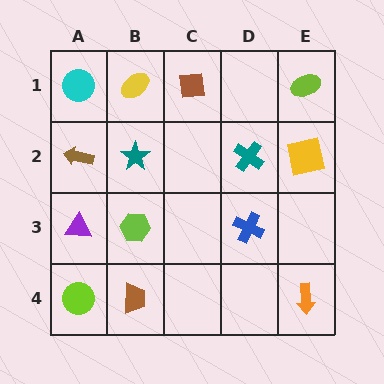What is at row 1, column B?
A yellow ellipse.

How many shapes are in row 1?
4 shapes.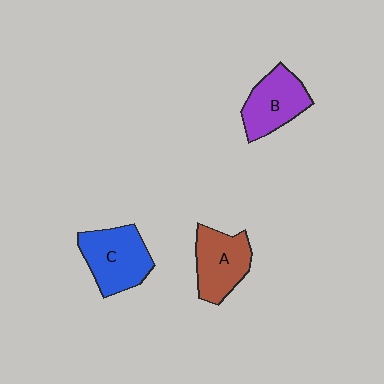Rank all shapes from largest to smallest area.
From largest to smallest: C (blue), A (brown), B (purple).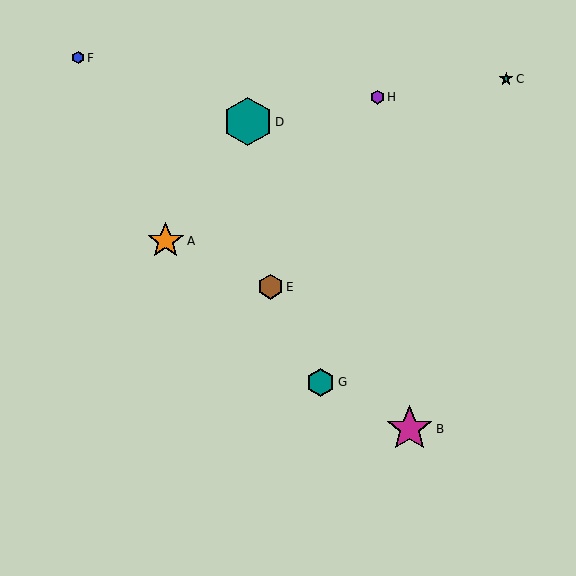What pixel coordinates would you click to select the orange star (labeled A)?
Click at (166, 241) to select the orange star A.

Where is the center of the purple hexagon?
The center of the purple hexagon is at (377, 97).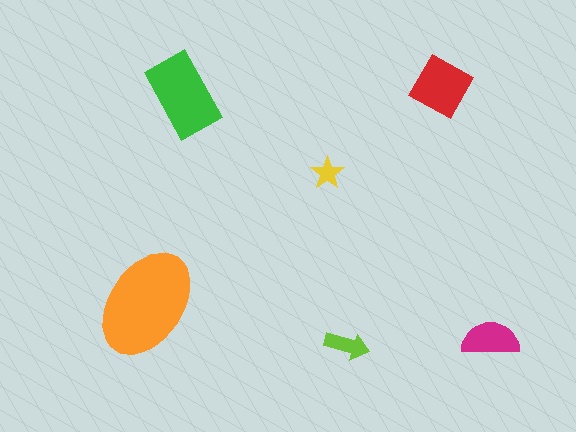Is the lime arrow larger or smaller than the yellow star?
Larger.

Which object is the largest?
The orange ellipse.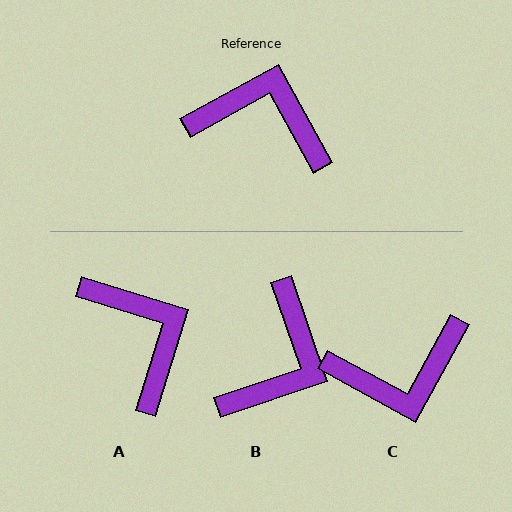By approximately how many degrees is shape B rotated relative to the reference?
Approximately 100 degrees clockwise.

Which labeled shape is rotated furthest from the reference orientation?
C, about 147 degrees away.